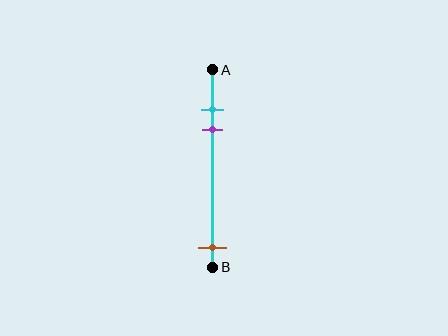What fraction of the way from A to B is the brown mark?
The brown mark is approximately 90% (0.9) of the way from A to B.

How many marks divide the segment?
There are 3 marks dividing the segment.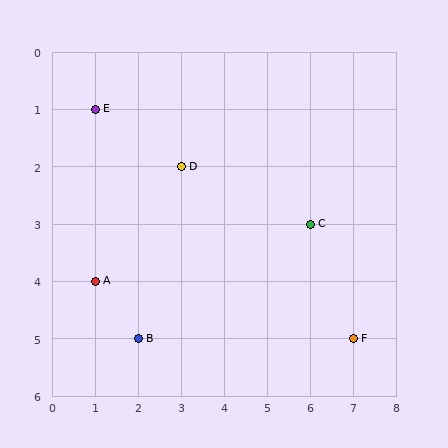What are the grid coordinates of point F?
Point F is at grid coordinates (7, 5).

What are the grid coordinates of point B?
Point B is at grid coordinates (2, 5).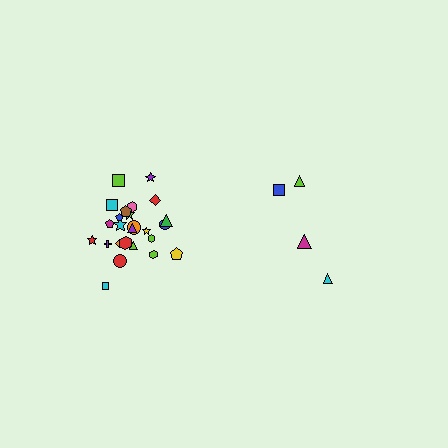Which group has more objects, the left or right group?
The left group.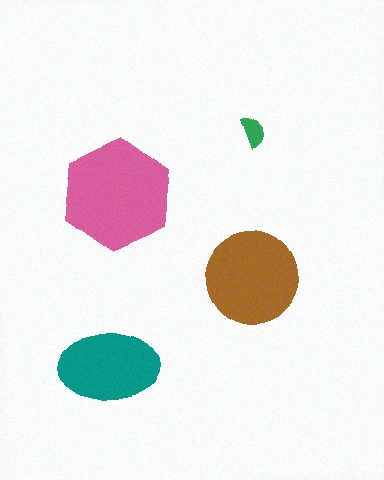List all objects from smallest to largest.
The green semicircle, the teal ellipse, the brown circle, the pink hexagon.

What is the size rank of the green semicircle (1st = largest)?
4th.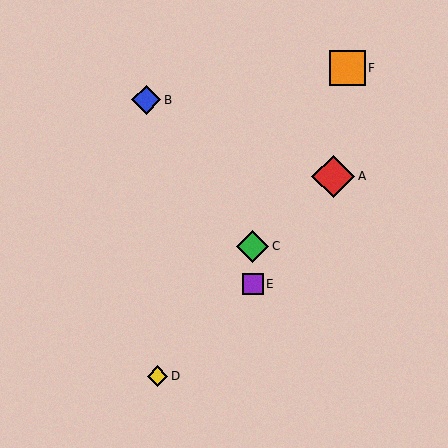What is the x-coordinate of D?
Object D is at x≈158.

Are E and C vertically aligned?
Yes, both are at x≈253.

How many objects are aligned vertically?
2 objects (C, E) are aligned vertically.